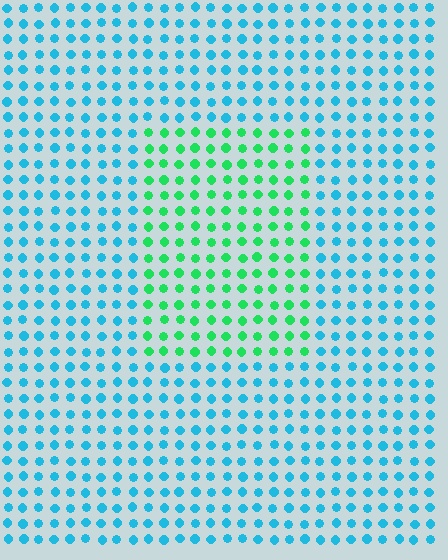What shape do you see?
I see a rectangle.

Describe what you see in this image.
The image is filled with small cyan elements in a uniform arrangement. A rectangle-shaped region is visible where the elements are tinted to a slightly different hue, forming a subtle color boundary.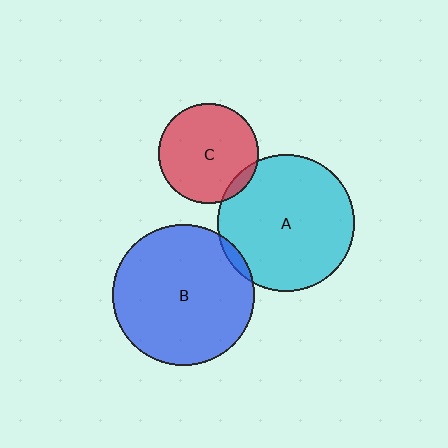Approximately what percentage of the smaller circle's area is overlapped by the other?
Approximately 5%.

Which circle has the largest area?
Circle B (blue).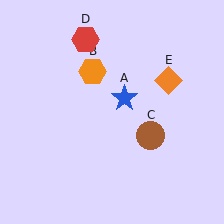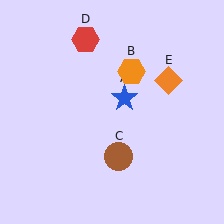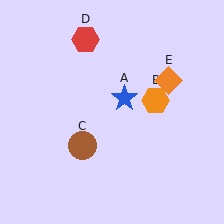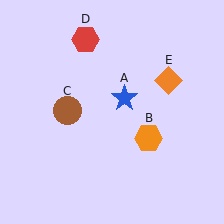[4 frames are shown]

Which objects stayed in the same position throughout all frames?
Blue star (object A) and red hexagon (object D) and orange diamond (object E) remained stationary.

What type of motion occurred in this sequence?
The orange hexagon (object B), brown circle (object C) rotated clockwise around the center of the scene.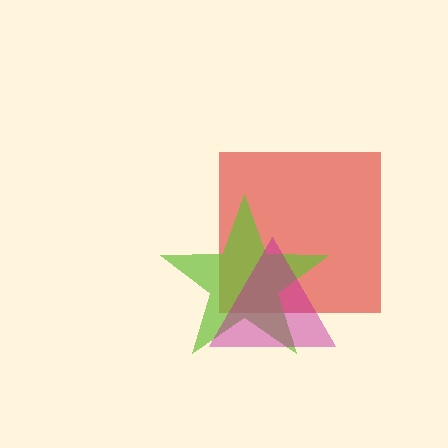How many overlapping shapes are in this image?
There are 3 overlapping shapes in the image.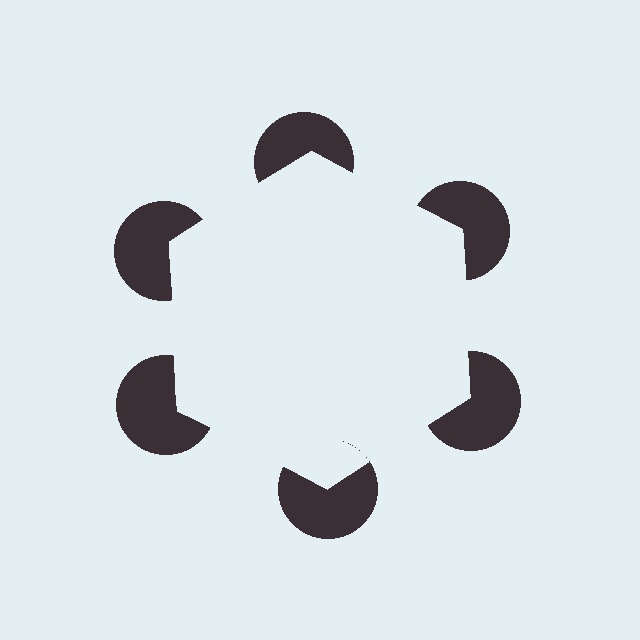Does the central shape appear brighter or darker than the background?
It typically appears slightly brighter than the background, even though no actual brightness change is drawn.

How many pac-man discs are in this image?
There are 6 — one at each vertex of the illusory hexagon.